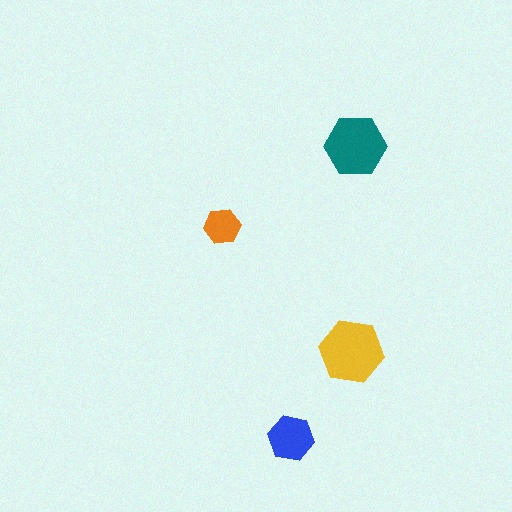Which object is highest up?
The teal hexagon is topmost.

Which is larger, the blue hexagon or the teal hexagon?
The teal one.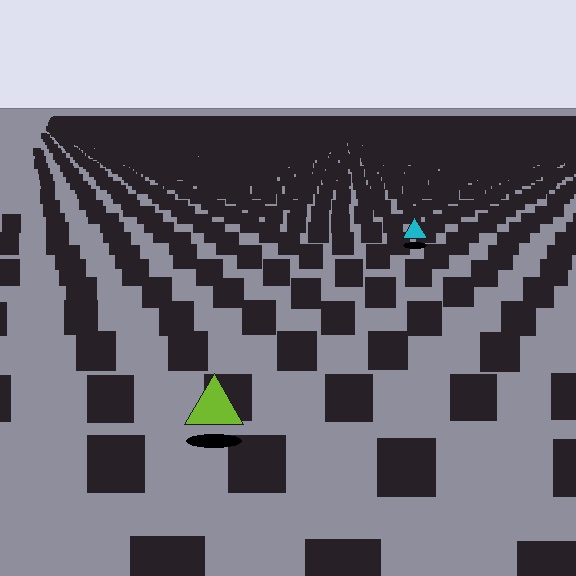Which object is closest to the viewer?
The lime triangle is closest. The texture marks near it are larger and more spread out.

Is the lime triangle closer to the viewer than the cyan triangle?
Yes. The lime triangle is closer — you can tell from the texture gradient: the ground texture is coarser near it.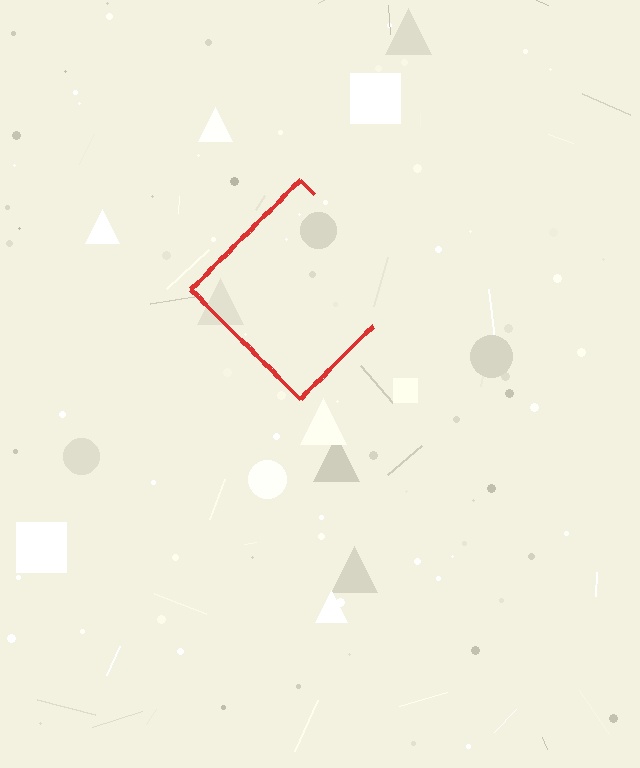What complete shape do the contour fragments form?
The contour fragments form a diamond.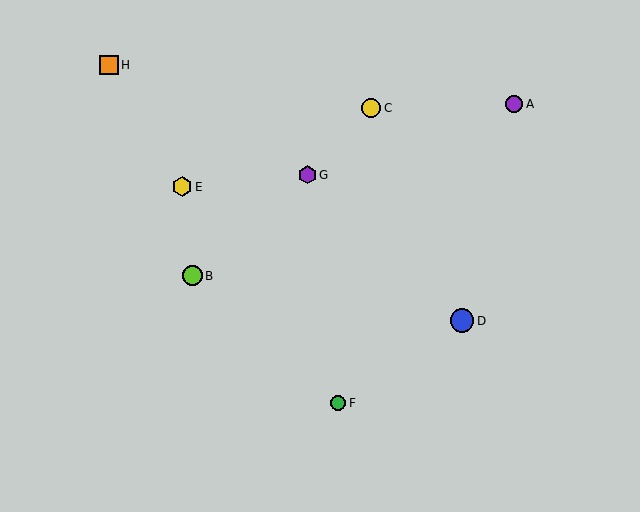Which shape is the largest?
The blue circle (labeled D) is the largest.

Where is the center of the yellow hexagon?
The center of the yellow hexagon is at (182, 187).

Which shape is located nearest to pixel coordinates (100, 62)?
The orange square (labeled H) at (109, 65) is nearest to that location.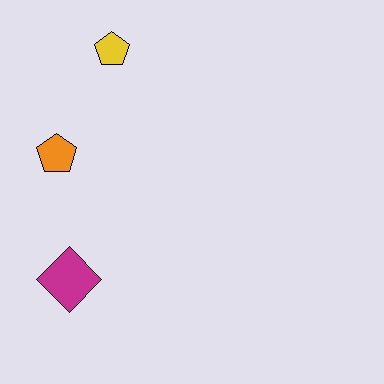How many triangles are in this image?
There are no triangles.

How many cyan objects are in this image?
There are no cyan objects.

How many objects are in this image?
There are 3 objects.